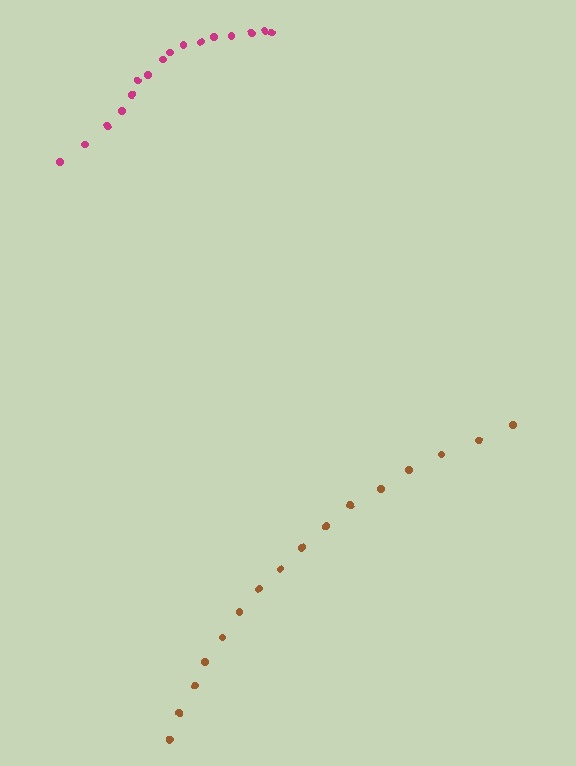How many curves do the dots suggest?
There are 2 distinct paths.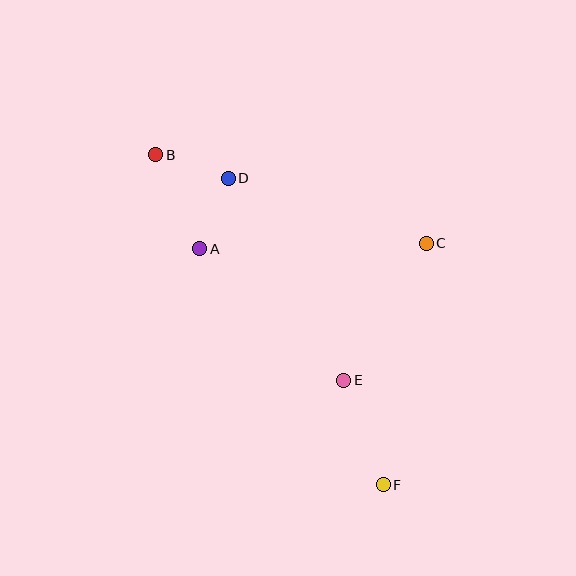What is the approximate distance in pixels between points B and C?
The distance between B and C is approximately 284 pixels.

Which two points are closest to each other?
Points A and D are closest to each other.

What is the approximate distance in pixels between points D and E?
The distance between D and E is approximately 233 pixels.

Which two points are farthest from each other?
Points B and F are farthest from each other.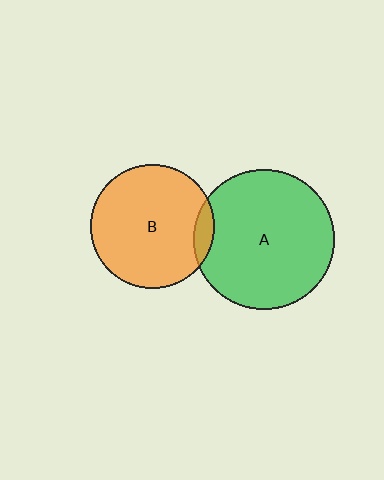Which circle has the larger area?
Circle A (green).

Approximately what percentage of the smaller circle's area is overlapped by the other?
Approximately 10%.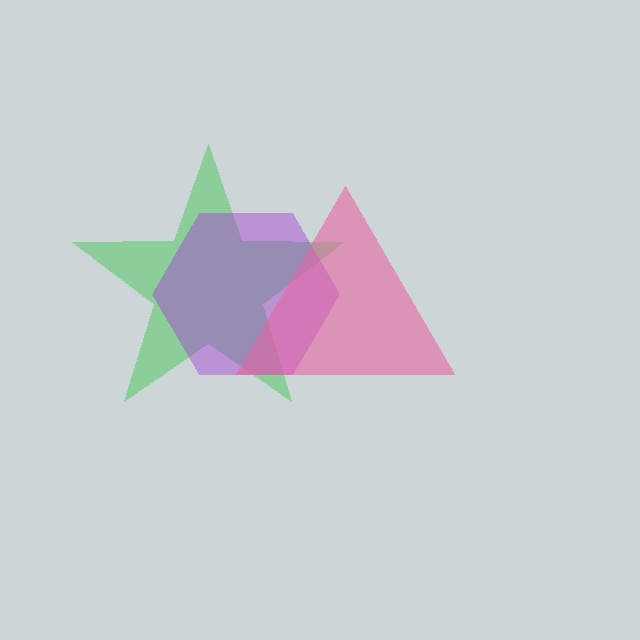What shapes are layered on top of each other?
The layered shapes are: a green star, a purple hexagon, a pink triangle.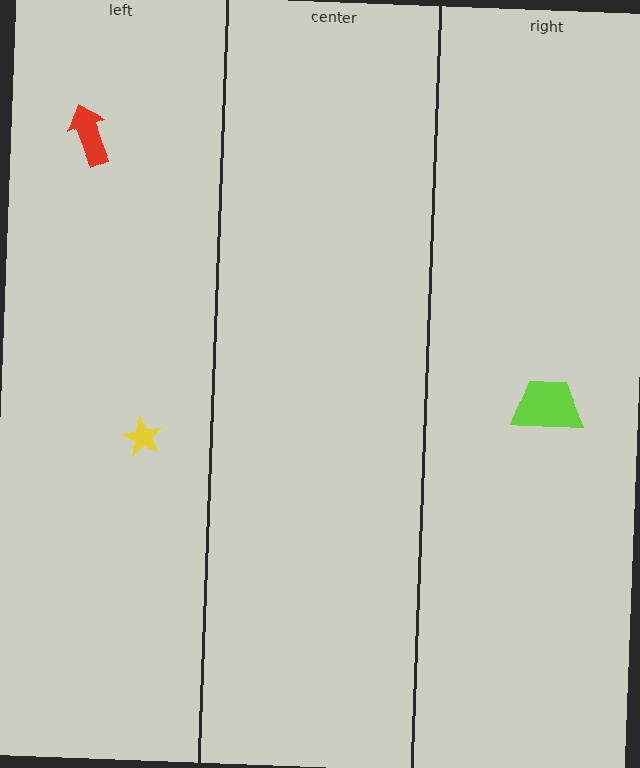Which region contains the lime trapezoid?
The right region.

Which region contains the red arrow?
The left region.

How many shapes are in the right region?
1.